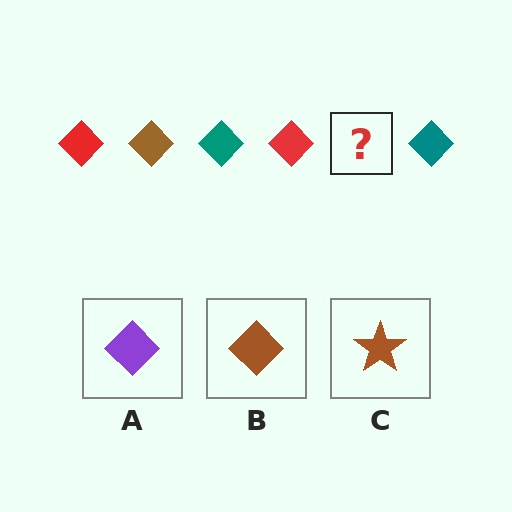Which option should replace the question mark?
Option B.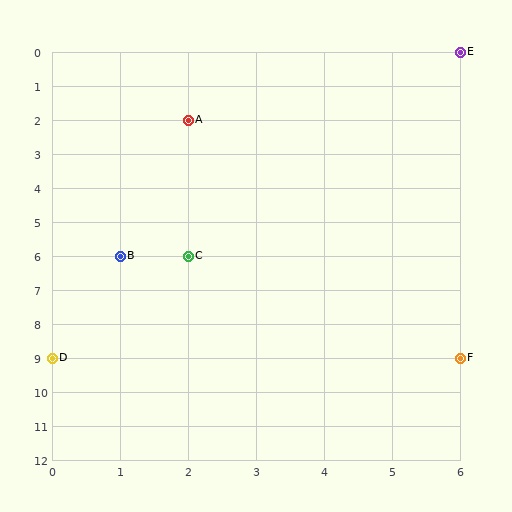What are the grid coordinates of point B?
Point B is at grid coordinates (1, 6).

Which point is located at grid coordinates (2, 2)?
Point A is at (2, 2).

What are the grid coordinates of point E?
Point E is at grid coordinates (6, 0).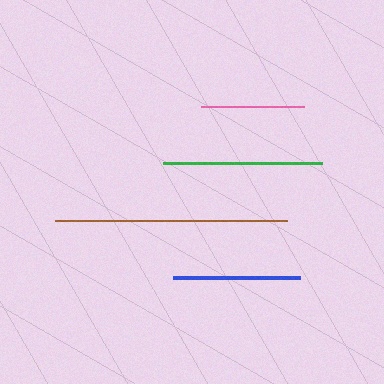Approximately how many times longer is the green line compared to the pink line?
The green line is approximately 1.5 times the length of the pink line.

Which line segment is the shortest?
The pink line is the shortest at approximately 103 pixels.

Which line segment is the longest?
The brown line is the longest at approximately 232 pixels.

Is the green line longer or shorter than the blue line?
The green line is longer than the blue line.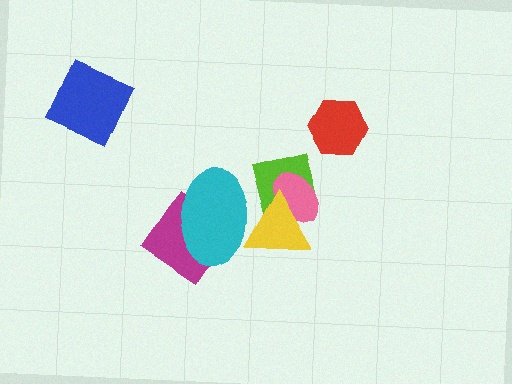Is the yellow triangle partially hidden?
Yes, it is partially covered by another shape.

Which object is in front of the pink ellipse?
The yellow triangle is in front of the pink ellipse.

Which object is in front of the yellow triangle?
The cyan ellipse is in front of the yellow triangle.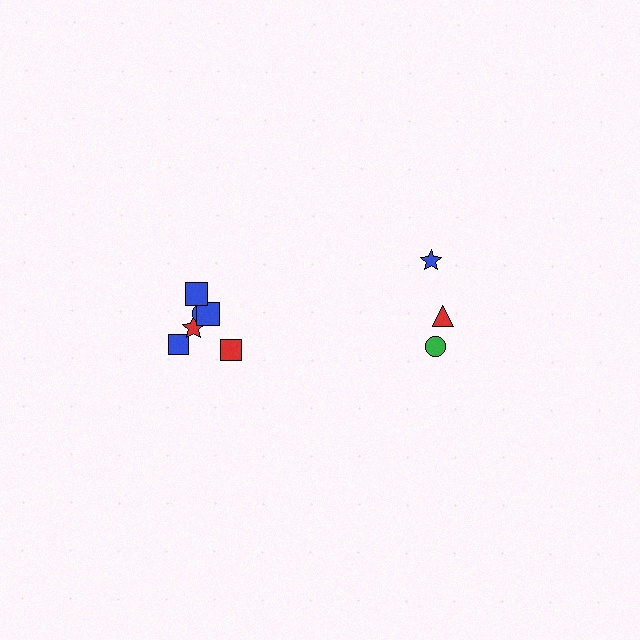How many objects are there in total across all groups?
There are 9 objects.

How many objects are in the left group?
There are 6 objects.